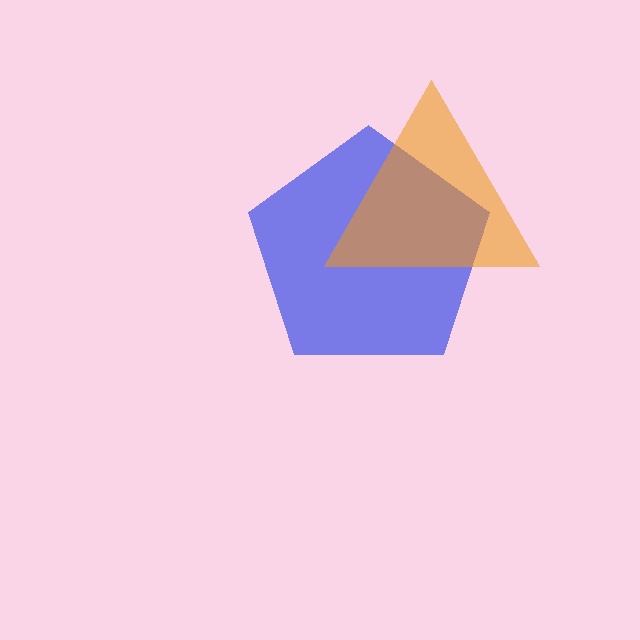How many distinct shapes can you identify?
There are 2 distinct shapes: a blue pentagon, an orange triangle.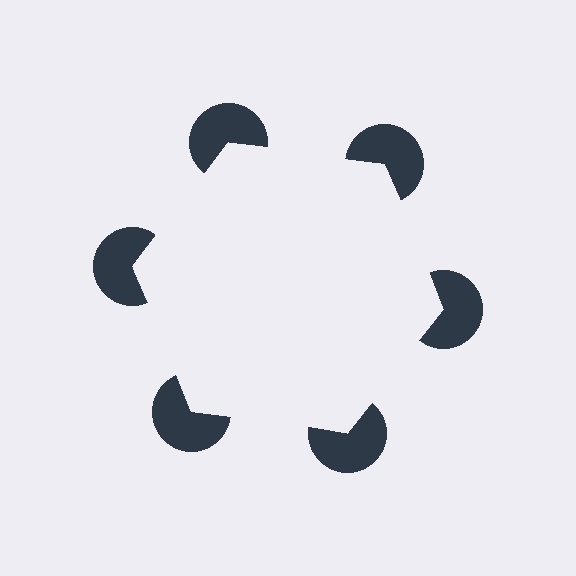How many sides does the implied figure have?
6 sides.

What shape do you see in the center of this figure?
An illusory hexagon — its edges are inferred from the aligned wedge cuts in the pac-man discs, not physically drawn.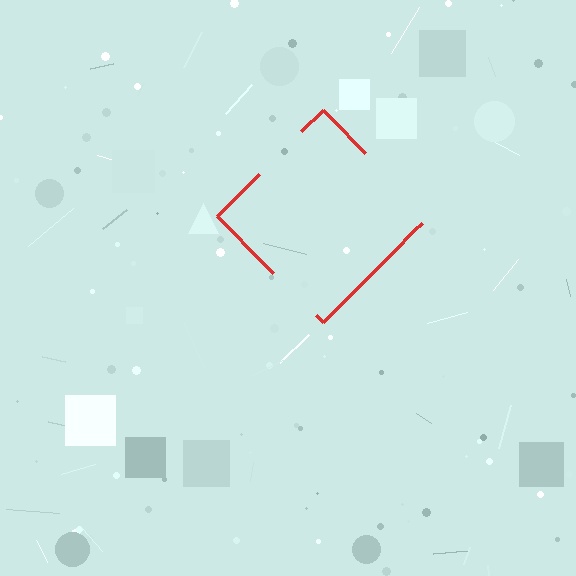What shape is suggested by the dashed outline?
The dashed outline suggests a diamond.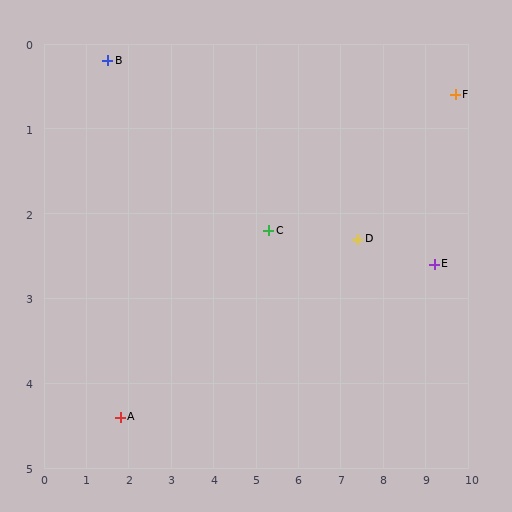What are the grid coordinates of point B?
Point B is at approximately (1.5, 0.2).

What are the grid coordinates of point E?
Point E is at approximately (9.2, 2.6).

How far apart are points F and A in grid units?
Points F and A are about 8.8 grid units apart.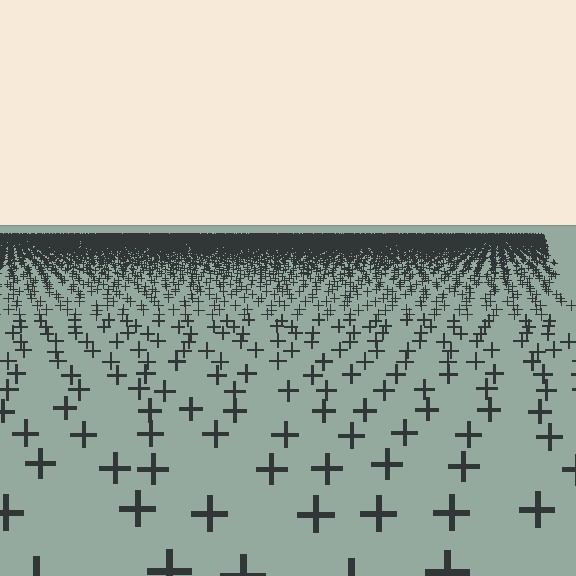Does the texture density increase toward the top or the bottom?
Density increases toward the top.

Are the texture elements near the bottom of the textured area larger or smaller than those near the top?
Larger. Near the bottom, elements are closer to the viewer and appear at a bigger on-screen size.